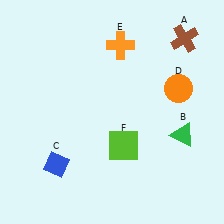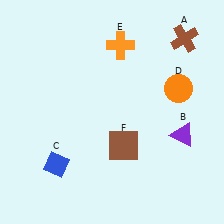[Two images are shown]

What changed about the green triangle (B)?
In Image 1, B is green. In Image 2, it changed to purple.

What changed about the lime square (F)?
In Image 1, F is lime. In Image 2, it changed to brown.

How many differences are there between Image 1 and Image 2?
There are 2 differences between the two images.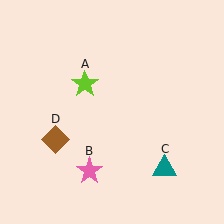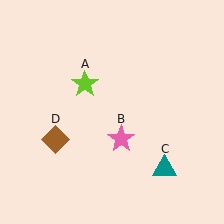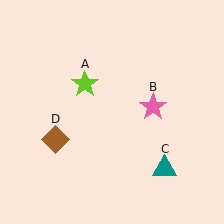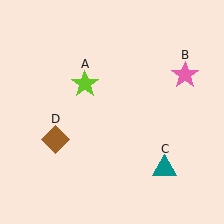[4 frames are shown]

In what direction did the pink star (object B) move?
The pink star (object B) moved up and to the right.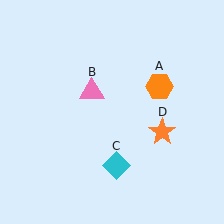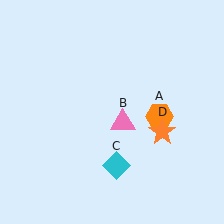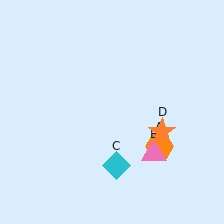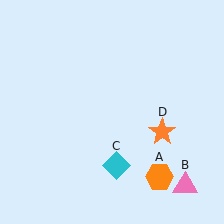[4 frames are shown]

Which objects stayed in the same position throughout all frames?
Cyan diamond (object C) and orange star (object D) remained stationary.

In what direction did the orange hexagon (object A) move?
The orange hexagon (object A) moved down.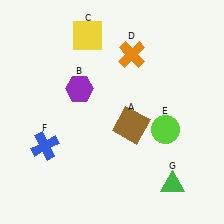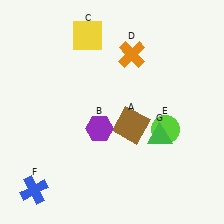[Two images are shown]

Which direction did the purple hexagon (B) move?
The purple hexagon (B) moved down.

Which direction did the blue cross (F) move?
The blue cross (F) moved down.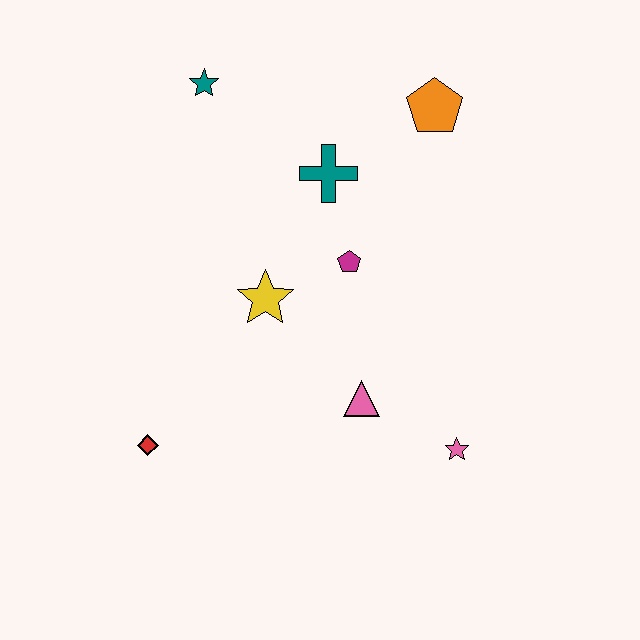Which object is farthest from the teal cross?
The red diamond is farthest from the teal cross.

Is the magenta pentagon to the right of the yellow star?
Yes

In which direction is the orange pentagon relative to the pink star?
The orange pentagon is above the pink star.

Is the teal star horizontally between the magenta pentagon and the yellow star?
No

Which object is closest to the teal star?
The teal cross is closest to the teal star.